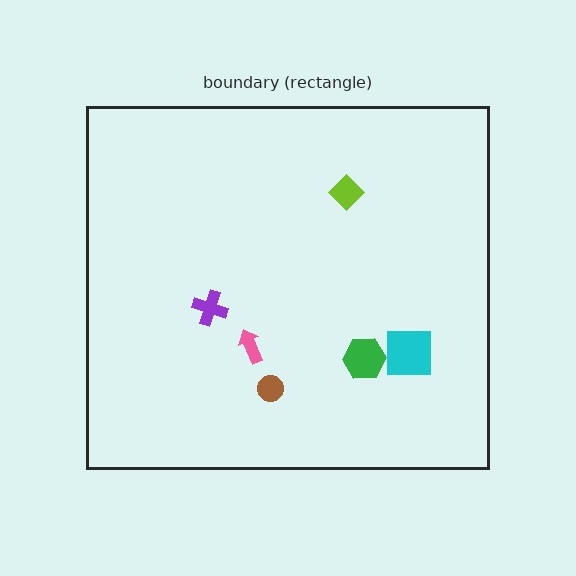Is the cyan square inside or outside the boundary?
Inside.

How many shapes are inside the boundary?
6 inside, 0 outside.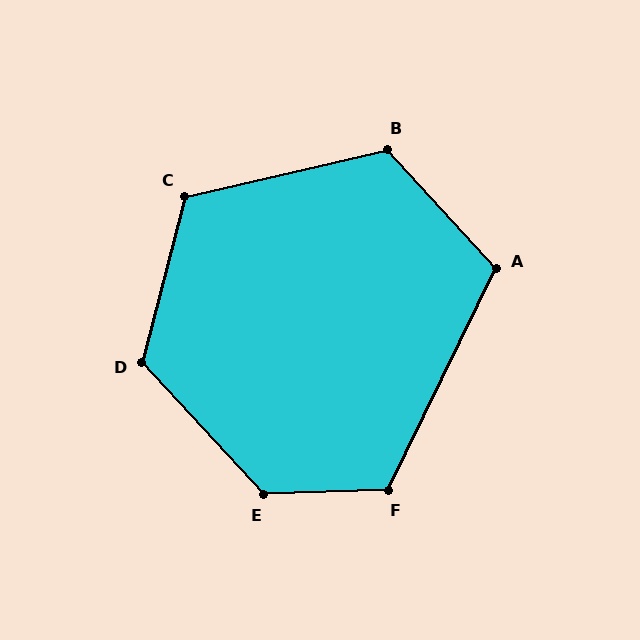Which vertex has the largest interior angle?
E, at approximately 131 degrees.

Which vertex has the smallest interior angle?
A, at approximately 112 degrees.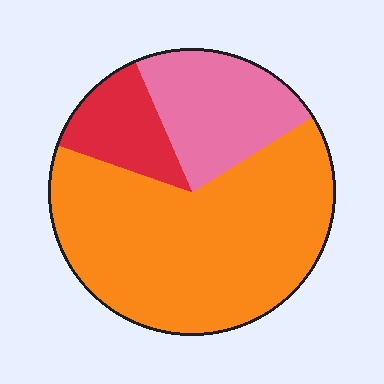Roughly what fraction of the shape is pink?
Pink takes up between a sixth and a third of the shape.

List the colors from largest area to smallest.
From largest to smallest: orange, pink, red.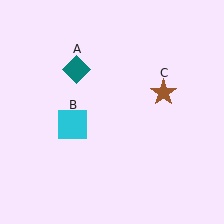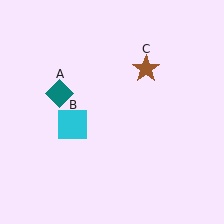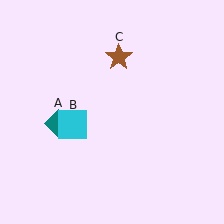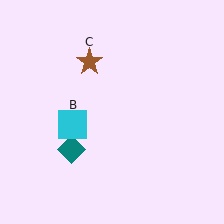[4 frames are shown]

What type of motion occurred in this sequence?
The teal diamond (object A), brown star (object C) rotated counterclockwise around the center of the scene.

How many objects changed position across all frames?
2 objects changed position: teal diamond (object A), brown star (object C).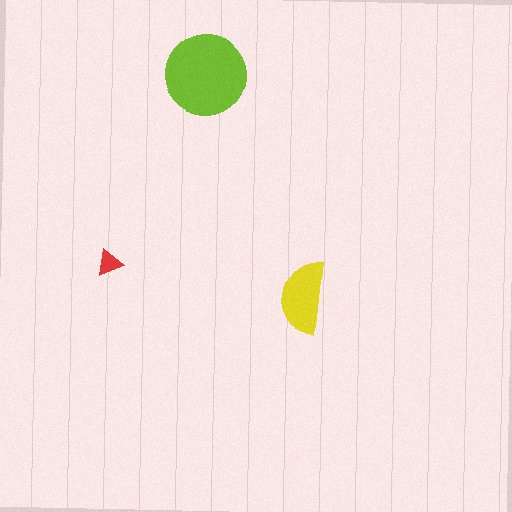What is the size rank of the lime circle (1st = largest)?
1st.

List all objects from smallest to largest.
The red triangle, the yellow semicircle, the lime circle.